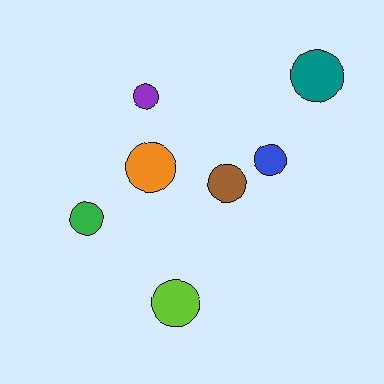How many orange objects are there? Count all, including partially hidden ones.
There is 1 orange object.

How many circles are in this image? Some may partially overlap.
There are 7 circles.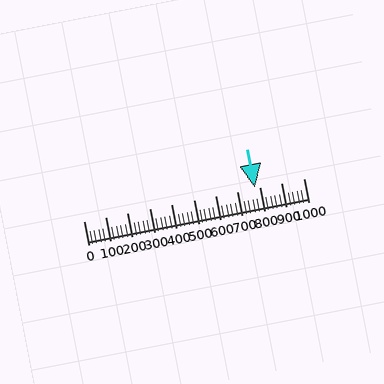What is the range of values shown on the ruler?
The ruler shows values from 0 to 1000.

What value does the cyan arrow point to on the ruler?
The cyan arrow points to approximately 779.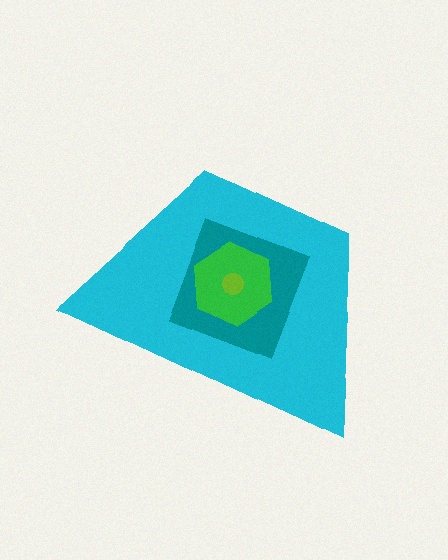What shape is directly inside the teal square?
The green hexagon.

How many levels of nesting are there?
4.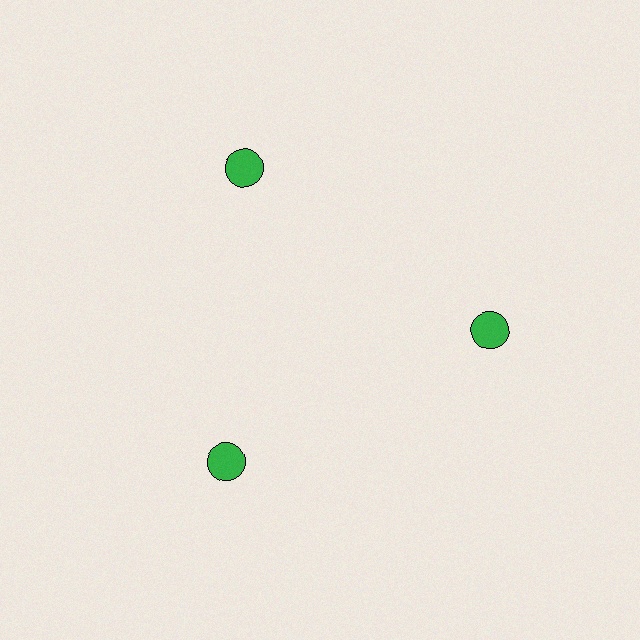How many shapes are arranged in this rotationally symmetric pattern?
There are 3 shapes, arranged in 3 groups of 1.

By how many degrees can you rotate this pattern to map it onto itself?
The pattern maps onto itself every 120 degrees of rotation.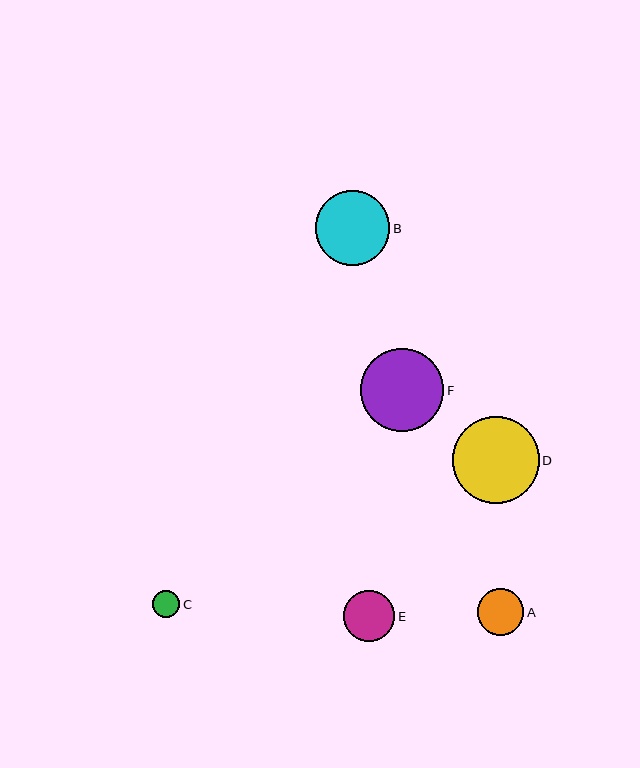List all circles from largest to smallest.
From largest to smallest: D, F, B, E, A, C.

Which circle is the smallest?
Circle C is the smallest with a size of approximately 27 pixels.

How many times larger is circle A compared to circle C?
Circle A is approximately 1.7 times the size of circle C.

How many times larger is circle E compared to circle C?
Circle E is approximately 1.9 times the size of circle C.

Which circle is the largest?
Circle D is the largest with a size of approximately 86 pixels.